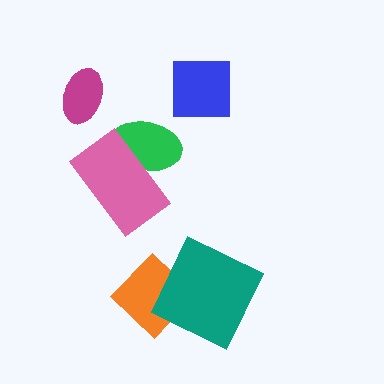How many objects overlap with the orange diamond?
1 object overlaps with the orange diamond.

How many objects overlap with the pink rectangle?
1 object overlaps with the pink rectangle.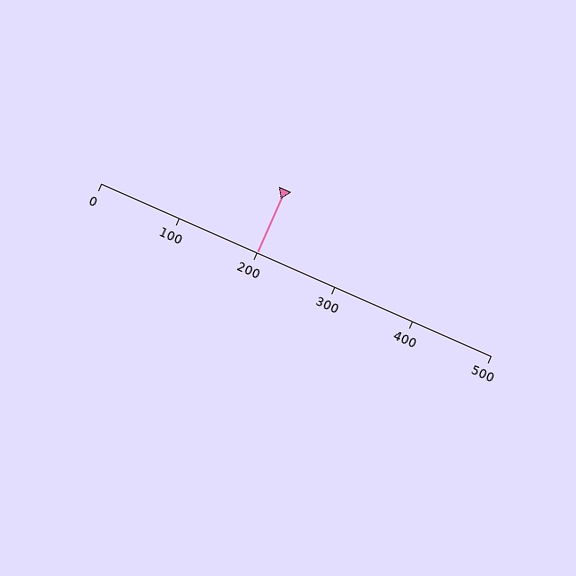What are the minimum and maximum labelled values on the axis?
The axis runs from 0 to 500.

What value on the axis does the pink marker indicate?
The marker indicates approximately 200.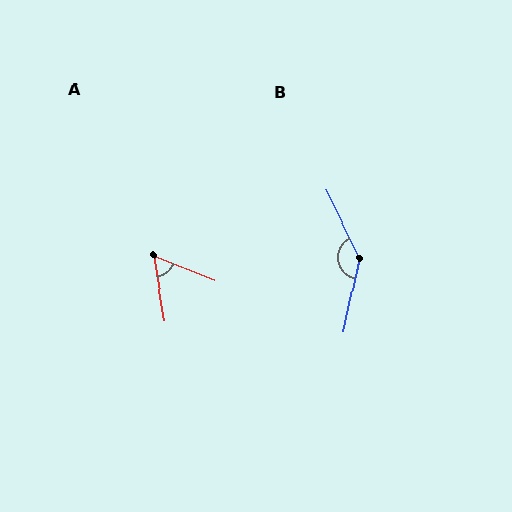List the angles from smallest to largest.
A (59°), B (142°).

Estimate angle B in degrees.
Approximately 142 degrees.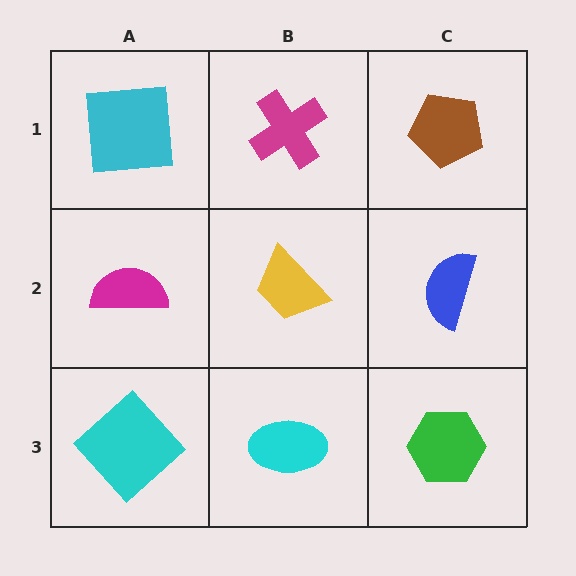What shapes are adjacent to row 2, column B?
A magenta cross (row 1, column B), a cyan ellipse (row 3, column B), a magenta semicircle (row 2, column A), a blue semicircle (row 2, column C).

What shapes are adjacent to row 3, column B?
A yellow trapezoid (row 2, column B), a cyan diamond (row 3, column A), a green hexagon (row 3, column C).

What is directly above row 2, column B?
A magenta cross.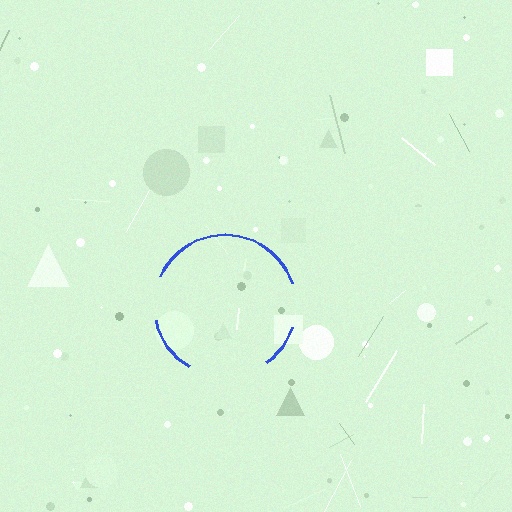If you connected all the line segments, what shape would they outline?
They would outline a circle.